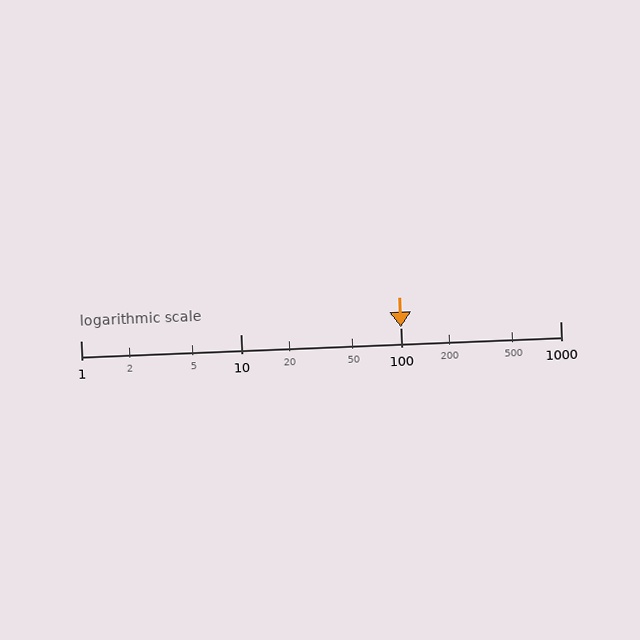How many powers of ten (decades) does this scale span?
The scale spans 3 decades, from 1 to 1000.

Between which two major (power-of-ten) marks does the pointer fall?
The pointer is between 100 and 1000.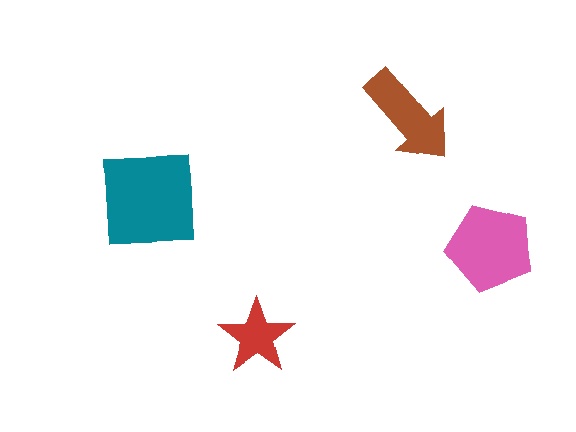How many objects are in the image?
There are 4 objects in the image.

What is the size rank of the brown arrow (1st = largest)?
3rd.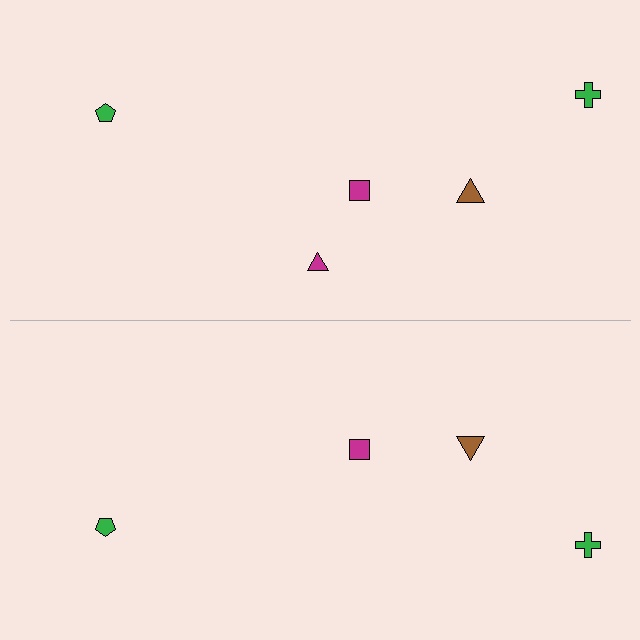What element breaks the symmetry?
A magenta triangle is missing from the bottom side.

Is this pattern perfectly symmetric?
No, the pattern is not perfectly symmetric. A magenta triangle is missing from the bottom side.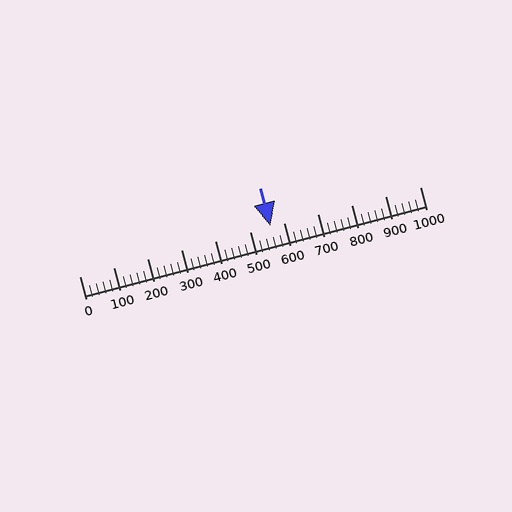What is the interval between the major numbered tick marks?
The major tick marks are spaced 100 units apart.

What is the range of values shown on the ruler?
The ruler shows values from 0 to 1000.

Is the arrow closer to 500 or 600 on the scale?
The arrow is closer to 600.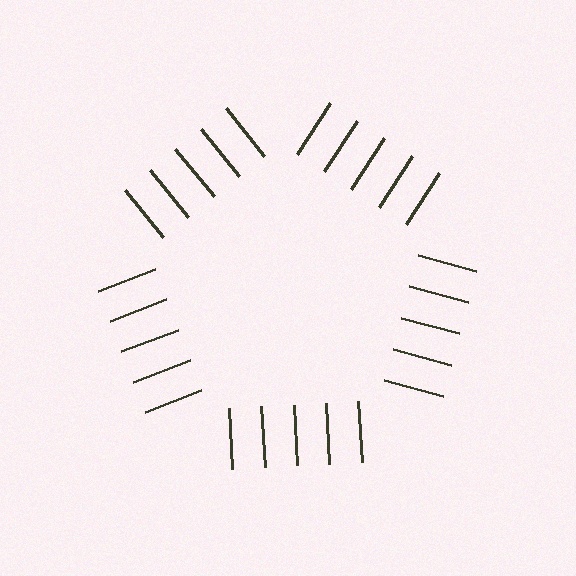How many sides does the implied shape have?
5 sides — the line-ends trace a pentagon.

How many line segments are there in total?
25 — 5 along each of the 5 edges.